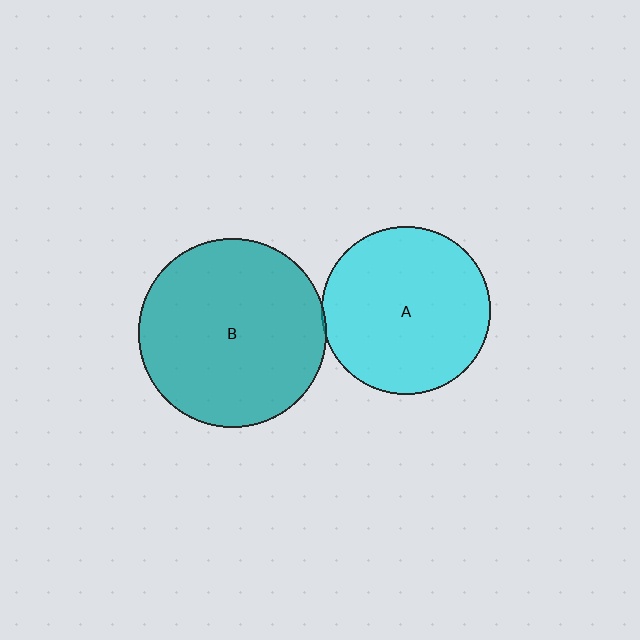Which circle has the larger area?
Circle B (teal).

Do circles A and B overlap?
Yes.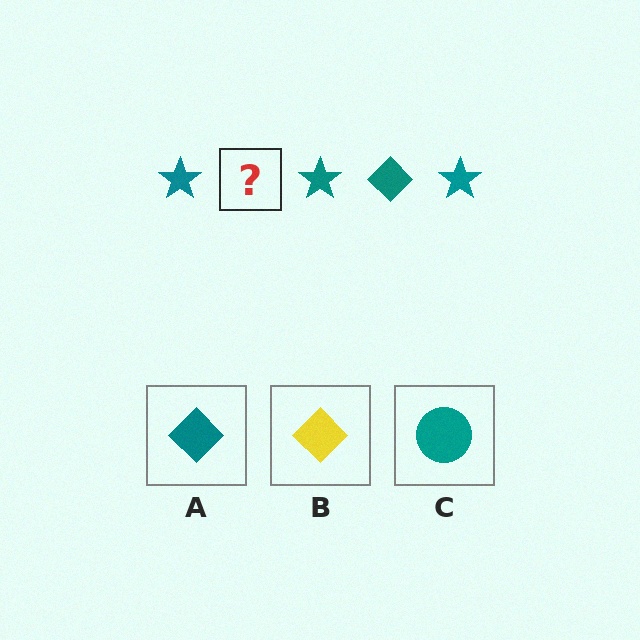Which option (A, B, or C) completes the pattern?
A.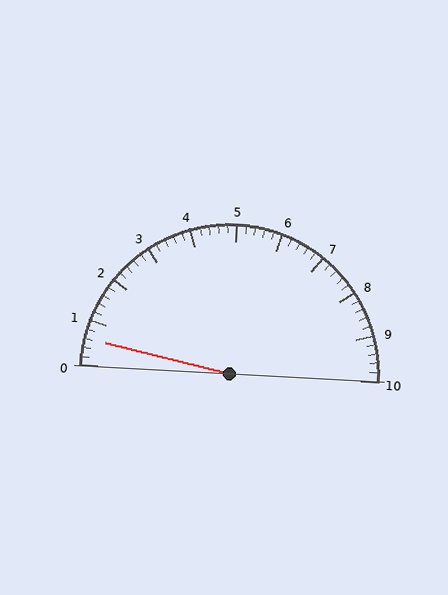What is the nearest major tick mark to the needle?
The nearest major tick mark is 1.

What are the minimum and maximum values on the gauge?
The gauge ranges from 0 to 10.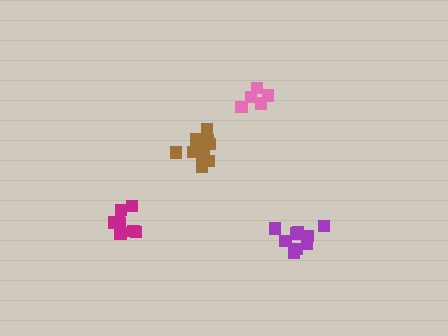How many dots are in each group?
Group 1: 11 dots, Group 2: 5 dots, Group 3: 8 dots, Group 4: 9 dots (33 total).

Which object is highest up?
The pink cluster is topmost.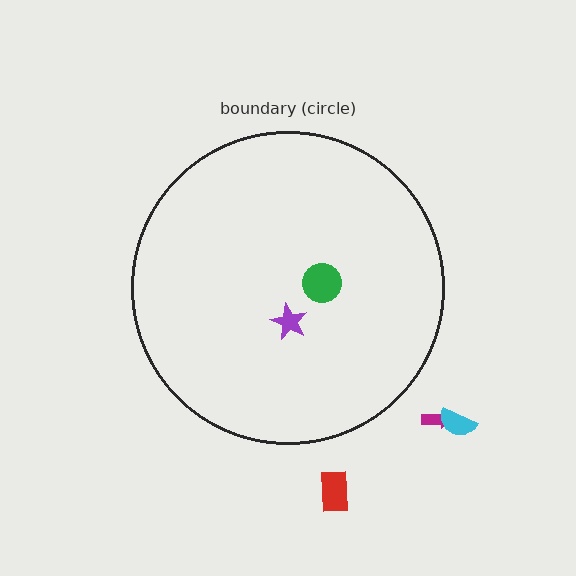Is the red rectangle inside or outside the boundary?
Outside.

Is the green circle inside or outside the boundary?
Inside.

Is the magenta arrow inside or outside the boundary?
Outside.